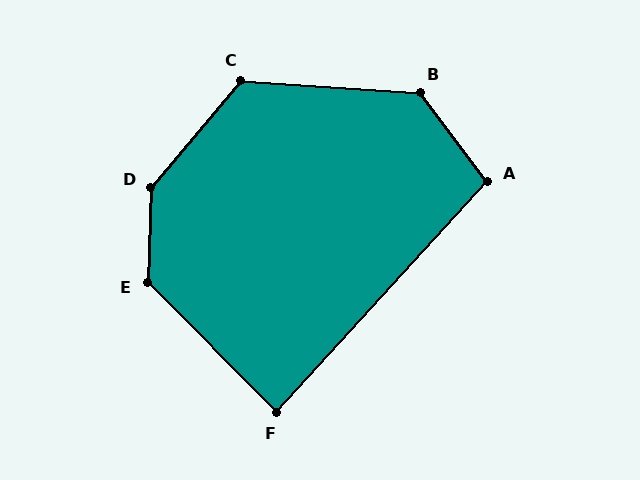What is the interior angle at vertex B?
Approximately 131 degrees (obtuse).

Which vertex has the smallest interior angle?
F, at approximately 87 degrees.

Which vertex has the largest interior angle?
D, at approximately 141 degrees.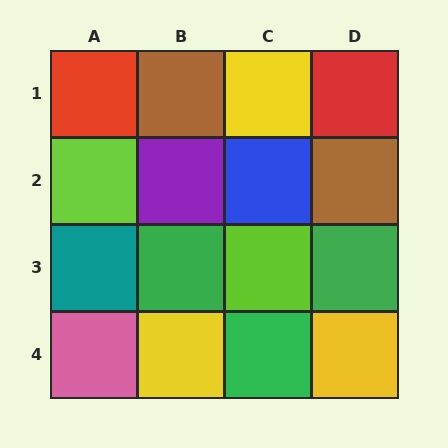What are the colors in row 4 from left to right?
Pink, yellow, green, yellow.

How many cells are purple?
1 cell is purple.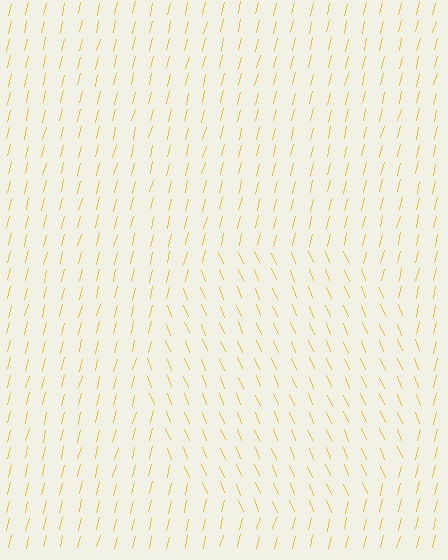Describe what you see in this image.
The image is filled with small yellow line segments. A circle region in the image has lines oriented differently from the surrounding lines, creating a visible texture boundary.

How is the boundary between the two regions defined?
The boundary is defined purely by a change in line orientation (approximately 36 degrees difference). All lines are the same color and thickness.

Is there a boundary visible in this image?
Yes, there is a texture boundary formed by a change in line orientation.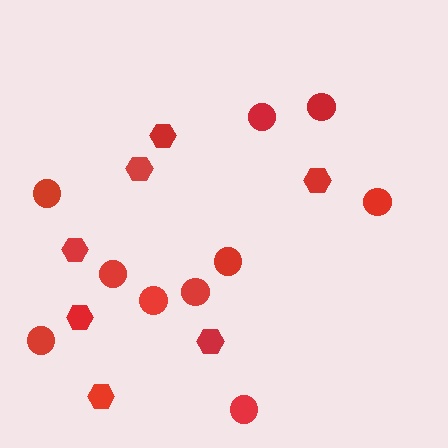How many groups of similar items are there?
There are 2 groups: one group of hexagons (7) and one group of circles (10).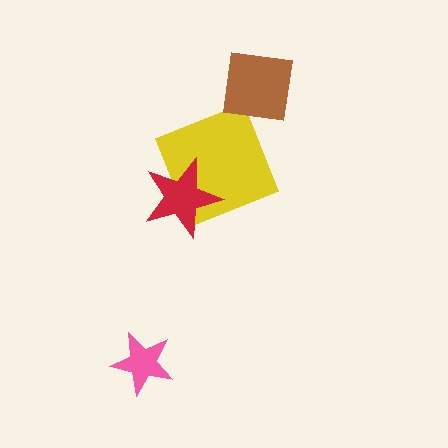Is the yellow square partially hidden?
Yes, it is partially covered by another shape.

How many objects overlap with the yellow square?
1 object overlaps with the yellow square.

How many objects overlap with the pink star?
0 objects overlap with the pink star.